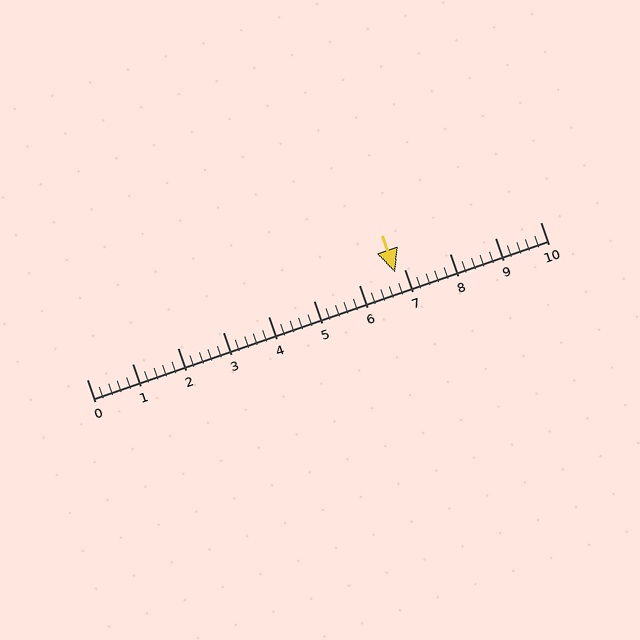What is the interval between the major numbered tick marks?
The major tick marks are spaced 1 units apart.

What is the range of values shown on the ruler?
The ruler shows values from 0 to 10.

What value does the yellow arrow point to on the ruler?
The yellow arrow points to approximately 6.8.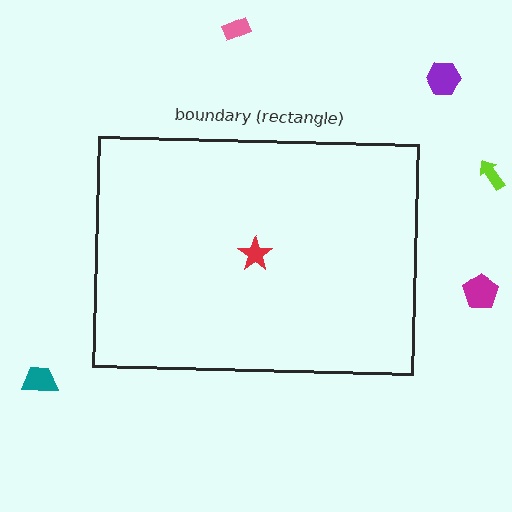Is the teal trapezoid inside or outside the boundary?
Outside.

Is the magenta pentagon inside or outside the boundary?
Outside.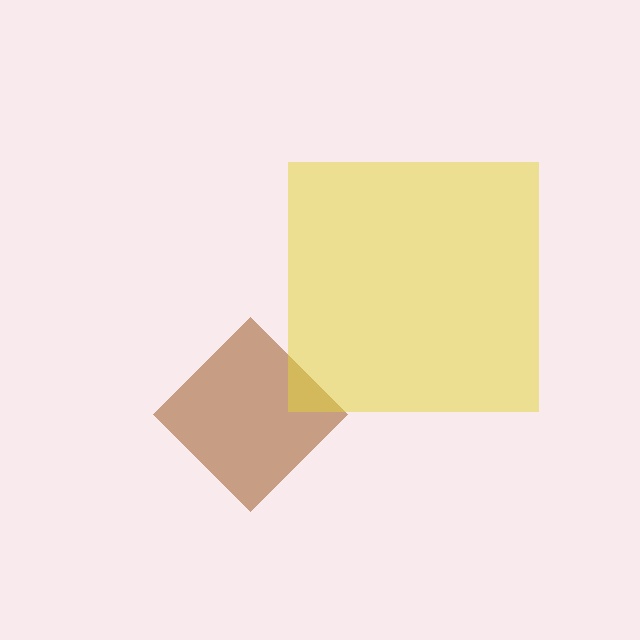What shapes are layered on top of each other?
The layered shapes are: a brown diamond, a yellow square.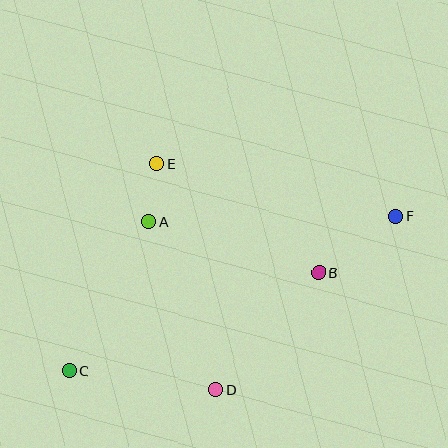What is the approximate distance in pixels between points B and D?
The distance between B and D is approximately 156 pixels.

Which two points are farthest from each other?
Points C and F are farthest from each other.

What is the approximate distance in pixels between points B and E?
The distance between B and E is approximately 195 pixels.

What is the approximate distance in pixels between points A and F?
The distance between A and F is approximately 247 pixels.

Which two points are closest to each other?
Points A and E are closest to each other.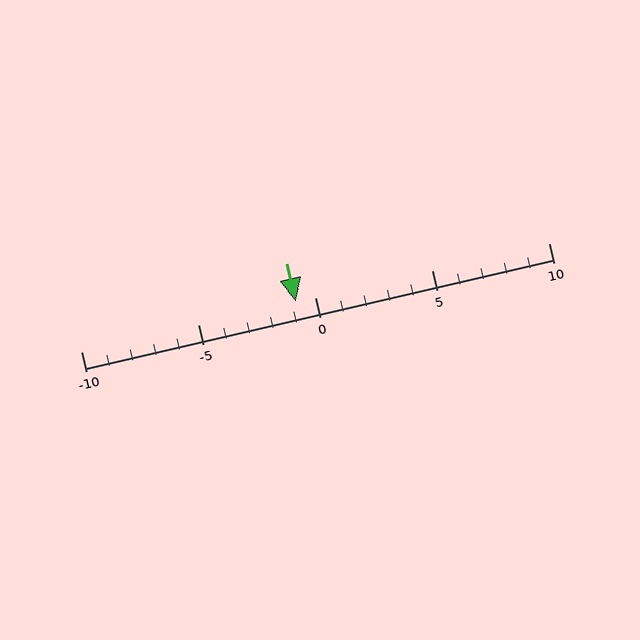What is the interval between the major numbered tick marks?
The major tick marks are spaced 5 units apart.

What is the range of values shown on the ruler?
The ruler shows values from -10 to 10.